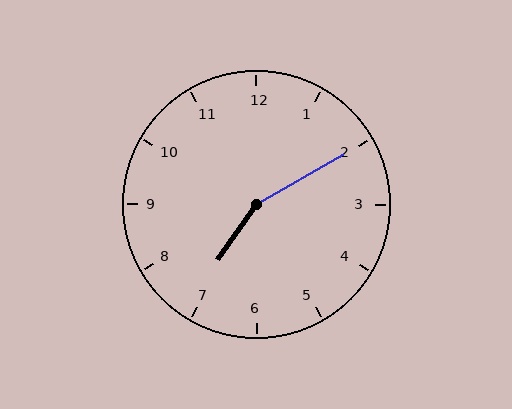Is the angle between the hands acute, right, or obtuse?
It is obtuse.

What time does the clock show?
7:10.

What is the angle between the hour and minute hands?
Approximately 155 degrees.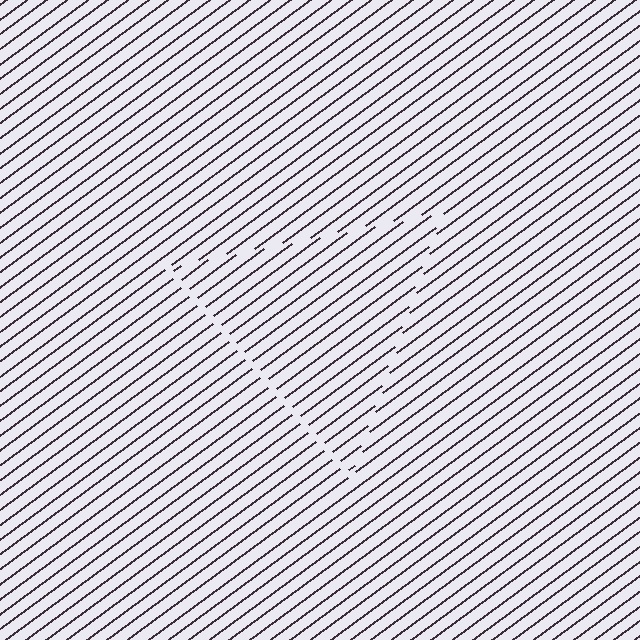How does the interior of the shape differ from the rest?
The interior of the shape contains the same grating, shifted by half a period — the contour is defined by the phase discontinuity where line-ends from the inner and outer gratings abut.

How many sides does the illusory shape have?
3 sides — the line-ends trace a triangle.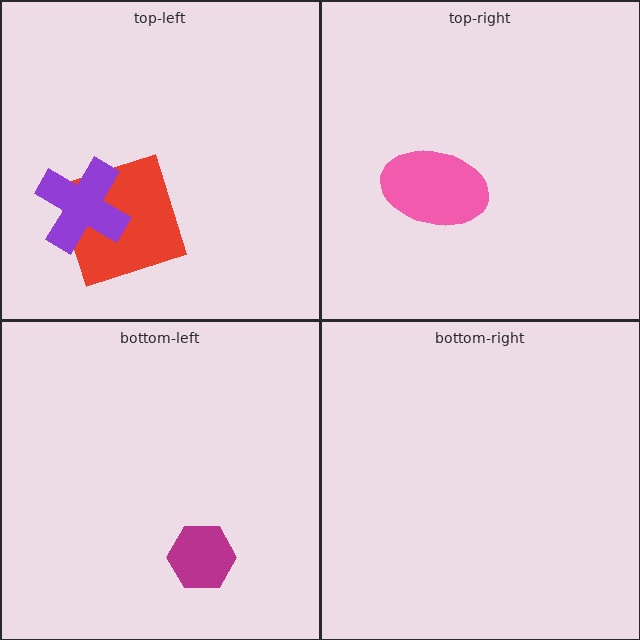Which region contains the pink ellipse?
The top-right region.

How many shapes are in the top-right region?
1.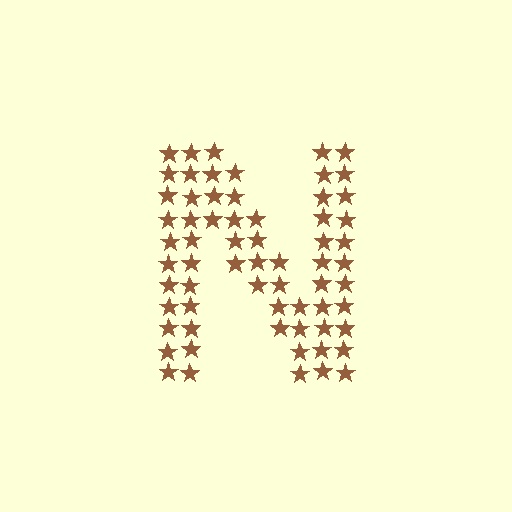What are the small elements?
The small elements are stars.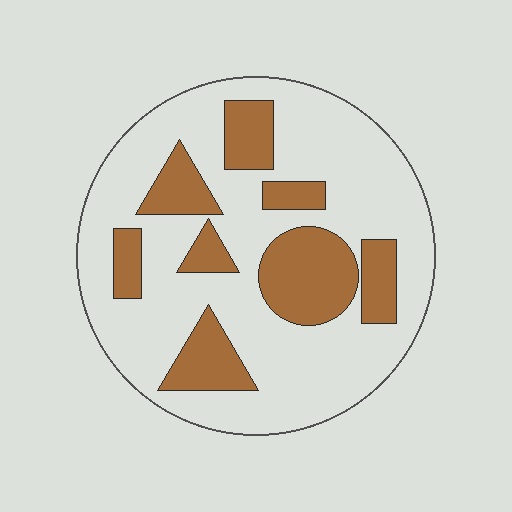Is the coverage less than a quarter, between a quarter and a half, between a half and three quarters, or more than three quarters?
Between a quarter and a half.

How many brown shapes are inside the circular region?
8.